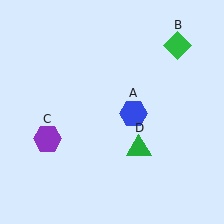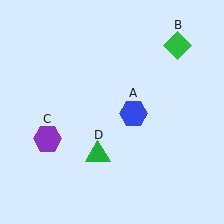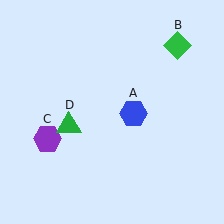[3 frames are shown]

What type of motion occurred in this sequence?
The green triangle (object D) rotated clockwise around the center of the scene.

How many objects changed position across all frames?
1 object changed position: green triangle (object D).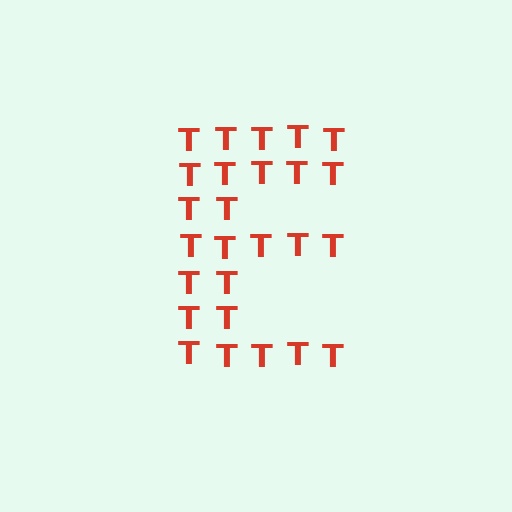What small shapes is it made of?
It is made of small letter T's.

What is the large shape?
The large shape is the letter E.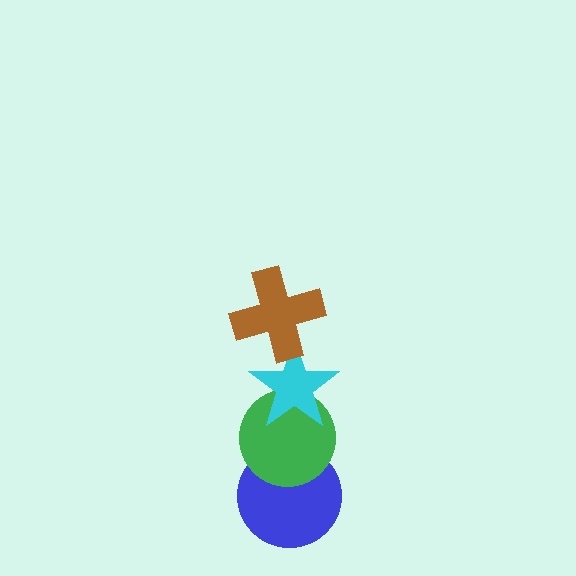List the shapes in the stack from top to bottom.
From top to bottom: the brown cross, the cyan star, the green circle, the blue circle.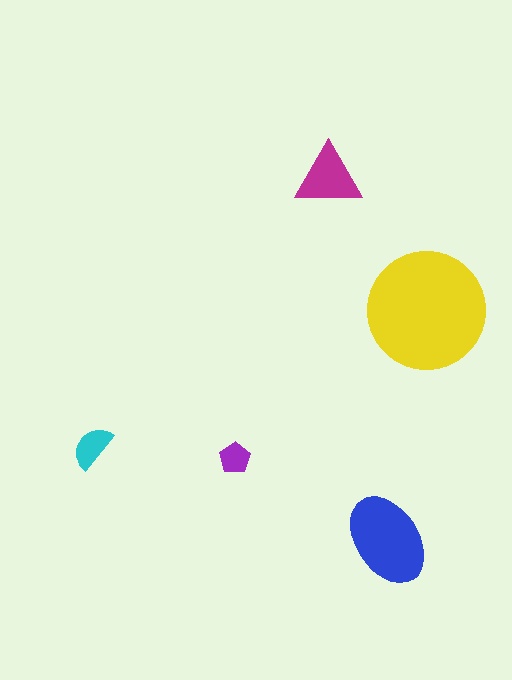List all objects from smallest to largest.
The purple pentagon, the cyan semicircle, the magenta triangle, the blue ellipse, the yellow circle.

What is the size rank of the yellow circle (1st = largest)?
1st.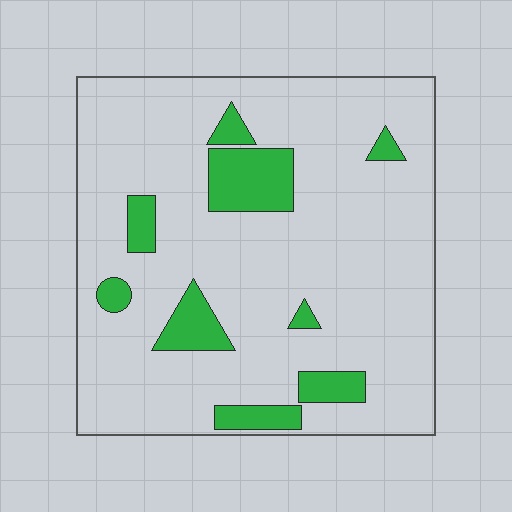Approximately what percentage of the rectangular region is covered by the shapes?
Approximately 15%.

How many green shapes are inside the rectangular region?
9.